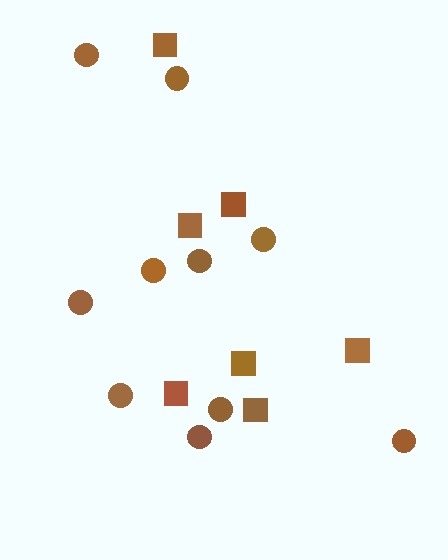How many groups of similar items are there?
There are 2 groups: one group of circles (10) and one group of squares (7).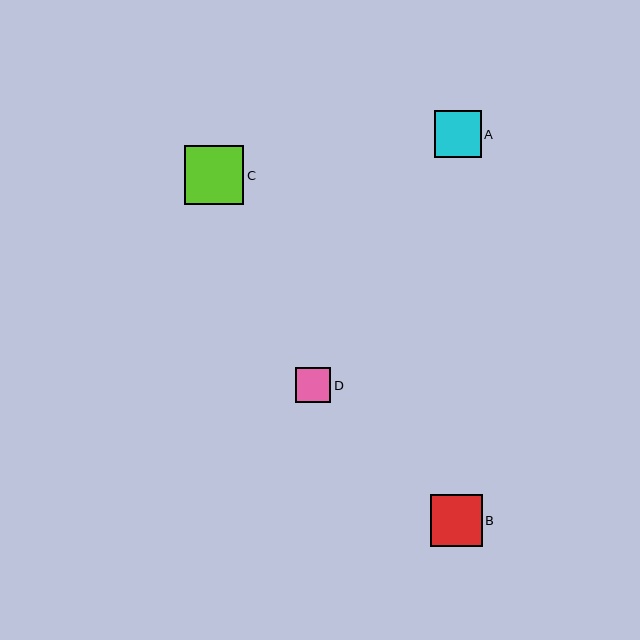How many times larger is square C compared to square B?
Square C is approximately 1.1 times the size of square B.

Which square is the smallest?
Square D is the smallest with a size of approximately 35 pixels.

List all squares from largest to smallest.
From largest to smallest: C, B, A, D.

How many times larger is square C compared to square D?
Square C is approximately 1.7 times the size of square D.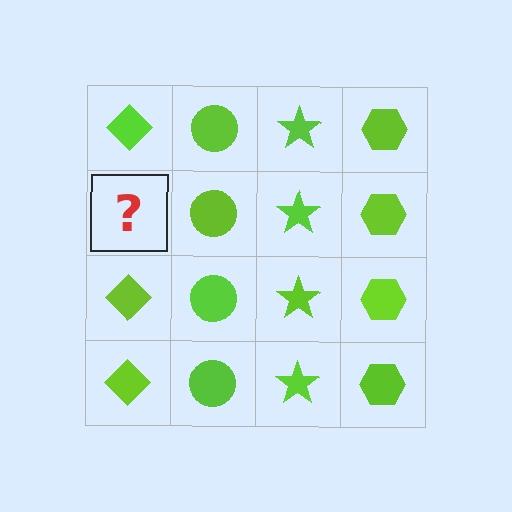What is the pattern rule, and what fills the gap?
The rule is that each column has a consistent shape. The gap should be filled with a lime diamond.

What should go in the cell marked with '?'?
The missing cell should contain a lime diamond.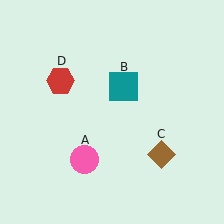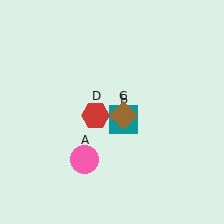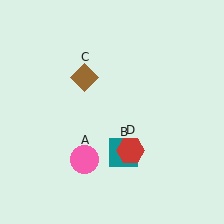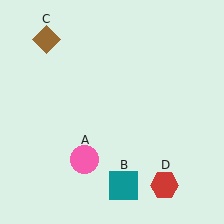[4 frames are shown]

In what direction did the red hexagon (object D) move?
The red hexagon (object D) moved down and to the right.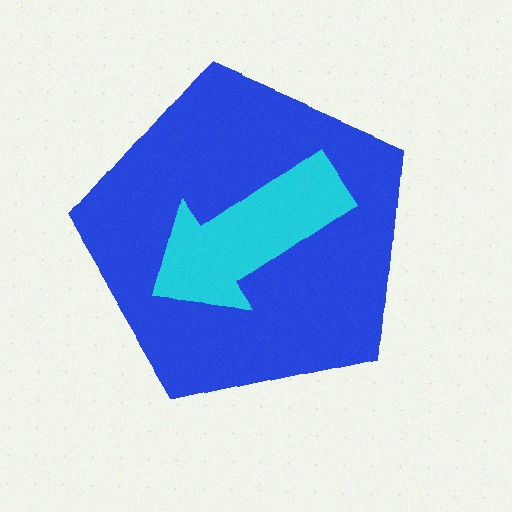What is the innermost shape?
The cyan arrow.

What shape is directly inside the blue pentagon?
The cyan arrow.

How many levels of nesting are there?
2.